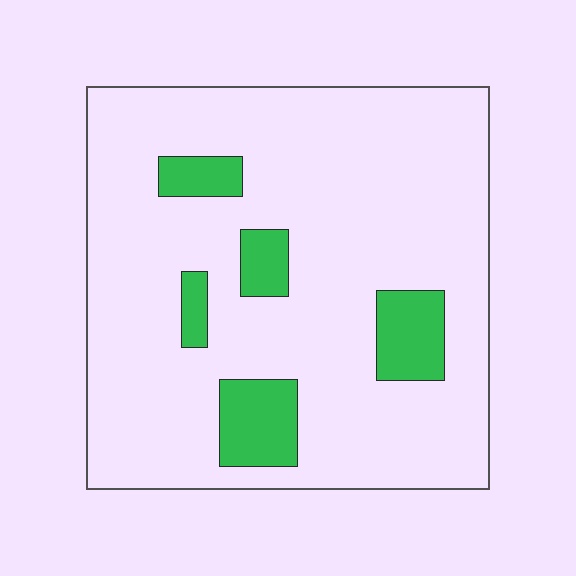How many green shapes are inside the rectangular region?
5.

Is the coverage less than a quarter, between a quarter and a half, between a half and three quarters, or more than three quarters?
Less than a quarter.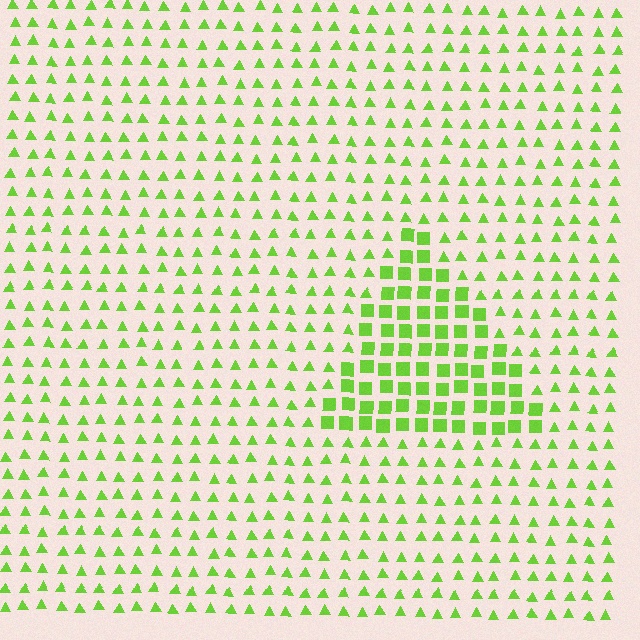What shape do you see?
I see a triangle.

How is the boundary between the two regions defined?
The boundary is defined by a change in element shape: squares inside vs. triangles outside. All elements share the same color and spacing.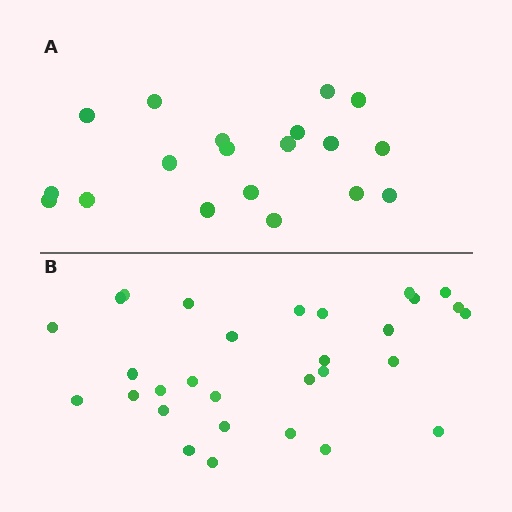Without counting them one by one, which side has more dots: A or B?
Region B (the bottom region) has more dots.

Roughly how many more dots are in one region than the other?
Region B has roughly 12 or so more dots than region A.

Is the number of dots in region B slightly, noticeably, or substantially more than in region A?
Region B has substantially more. The ratio is roughly 1.6 to 1.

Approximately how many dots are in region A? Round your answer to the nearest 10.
About 20 dots. (The exact count is 19, which rounds to 20.)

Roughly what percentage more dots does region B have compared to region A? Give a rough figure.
About 60% more.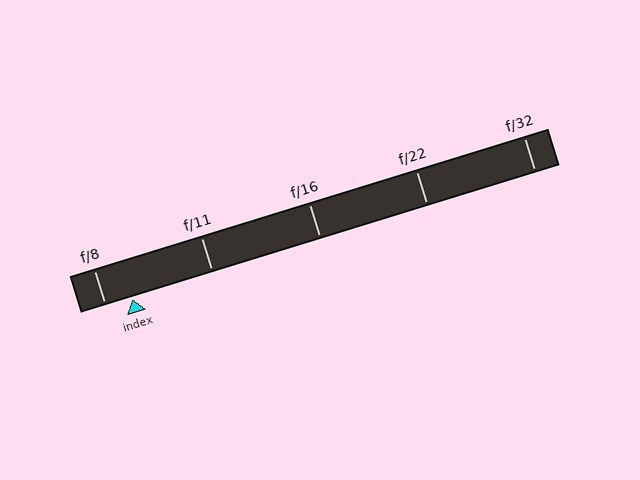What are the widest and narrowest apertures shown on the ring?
The widest aperture shown is f/8 and the narrowest is f/32.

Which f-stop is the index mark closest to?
The index mark is closest to f/8.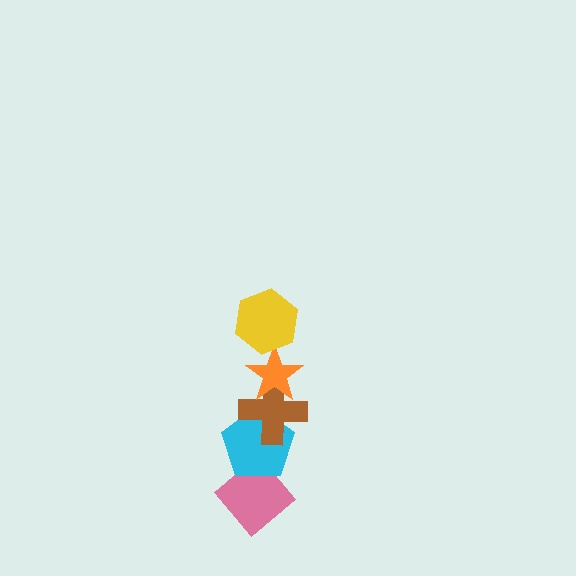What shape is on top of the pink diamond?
The cyan pentagon is on top of the pink diamond.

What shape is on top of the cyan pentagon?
The brown cross is on top of the cyan pentagon.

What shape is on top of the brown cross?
The orange star is on top of the brown cross.